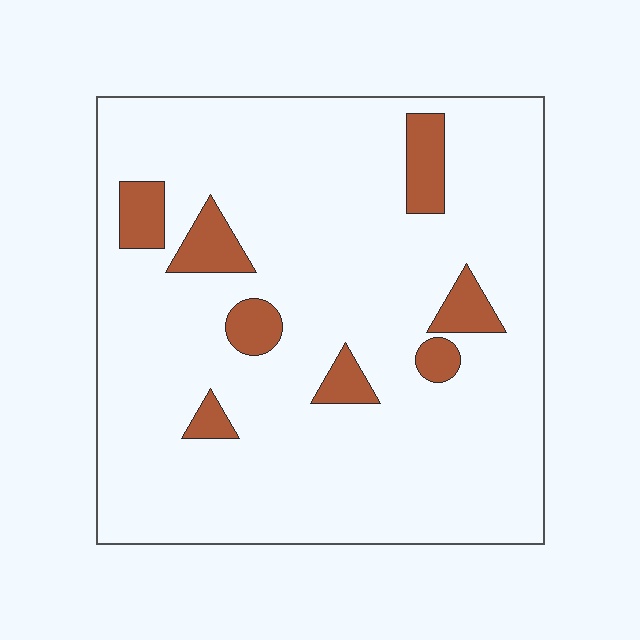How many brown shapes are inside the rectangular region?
8.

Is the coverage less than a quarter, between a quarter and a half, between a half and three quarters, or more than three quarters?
Less than a quarter.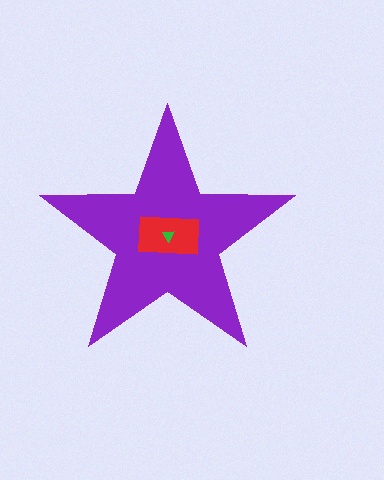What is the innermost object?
The green triangle.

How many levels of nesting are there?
3.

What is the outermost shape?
The purple star.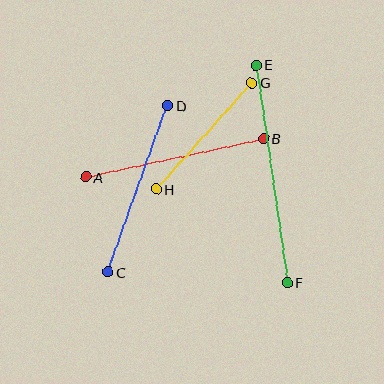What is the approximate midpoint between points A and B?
The midpoint is at approximately (175, 158) pixels.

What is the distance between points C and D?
The distance is approximately 177 pixels.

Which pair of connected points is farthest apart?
Points E and F are farthest apart.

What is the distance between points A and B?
The distance is approximately 182 pixels.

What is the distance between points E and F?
The distance is approximately 220 pixels.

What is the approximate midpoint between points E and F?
The midpoint is at approximately (272, 174) pixels.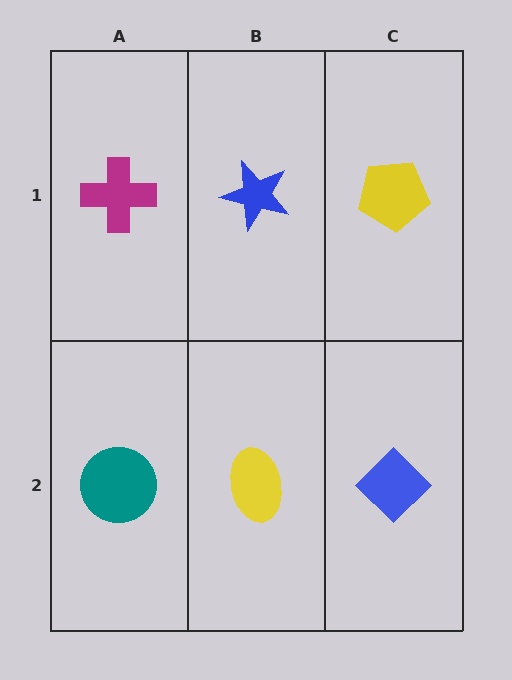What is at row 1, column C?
A yellow pentagon.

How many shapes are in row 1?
3 shapes.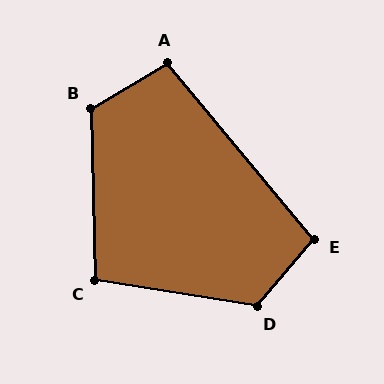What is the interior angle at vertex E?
Approximately 100 degrees (obtuse).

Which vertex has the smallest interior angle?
A, at approximately 99 degrees.